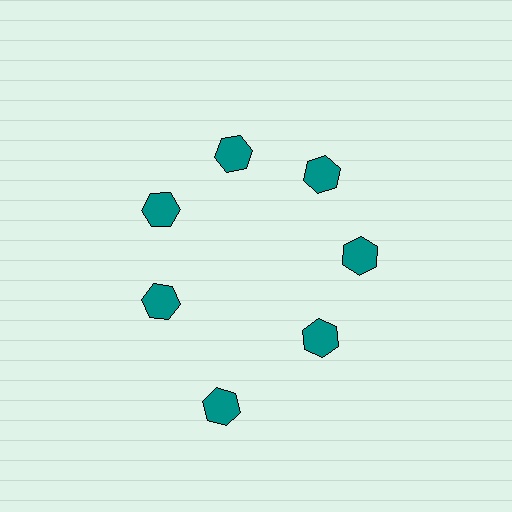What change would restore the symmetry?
The symmetry would be restored by moving it inward, back onto the ring so that all 7 hexagons sit at equal angles and equal distance from the center.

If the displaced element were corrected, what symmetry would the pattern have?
It would have 7-fold rotational symmetry — the pattern would map onto itself every 51 degrees.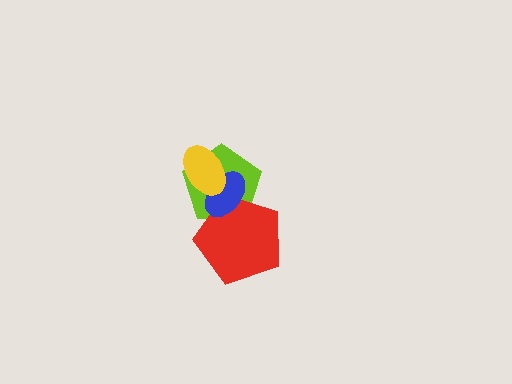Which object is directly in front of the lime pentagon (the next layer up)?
The red pentagon is directly in front of the lime pentagon.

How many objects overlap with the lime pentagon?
3 objects overlap with the lime pentagon.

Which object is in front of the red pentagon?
The blue ellipse is in front of the red pentagon.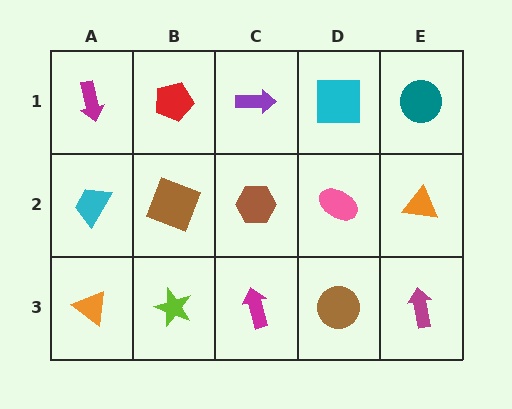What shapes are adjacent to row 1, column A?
A cyan trapezoid (row 2, column A), a red pentagon (row 1, column B).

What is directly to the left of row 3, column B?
An orange triangle.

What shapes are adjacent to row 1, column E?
An orange triangle (row 2, column E), a cyan square (row 1, column D).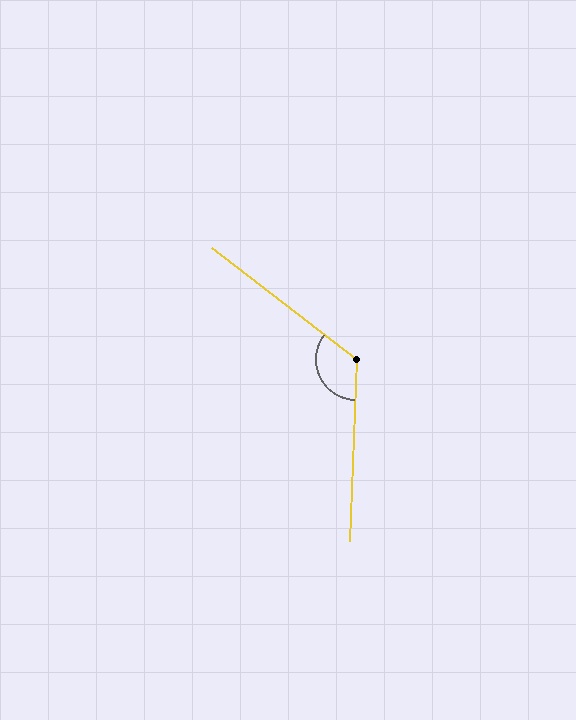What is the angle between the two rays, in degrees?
Approximately 125 degrees.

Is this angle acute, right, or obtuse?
It is obtuse.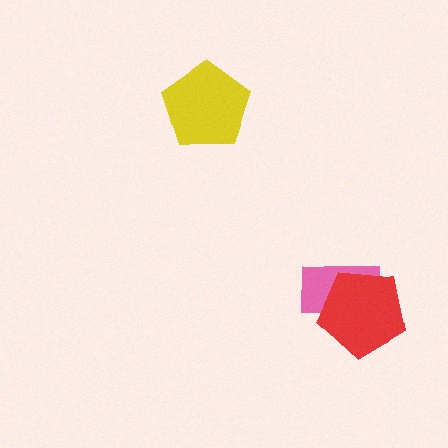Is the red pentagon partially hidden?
No, no other shape covers it.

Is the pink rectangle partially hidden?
Yes, it is partially covered by another shape.